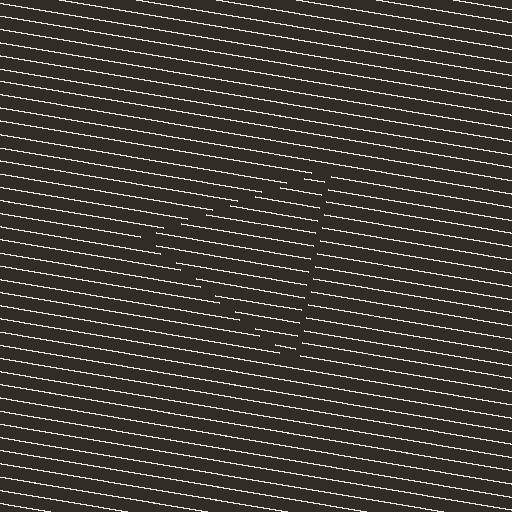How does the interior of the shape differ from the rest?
The interior of the shape contains the same grating, shifted by half a period — the contour is defined by the phase discontinuity where line-ends from the inner and outer gratings abut.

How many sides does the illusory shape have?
3 sides — the line-ends trace a triangle.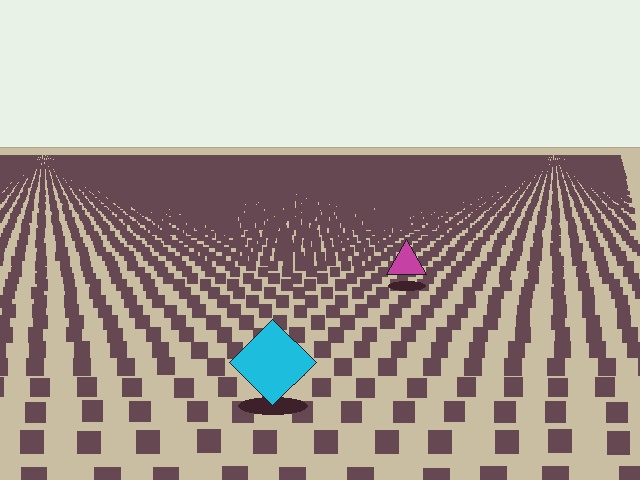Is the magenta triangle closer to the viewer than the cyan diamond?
No. The cyan diamond is closer — you can tell from the texture gradient: the ground texture is coarser near it.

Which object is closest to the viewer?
The cyan diamond is closest. The texture marks near it are larger and more spread out.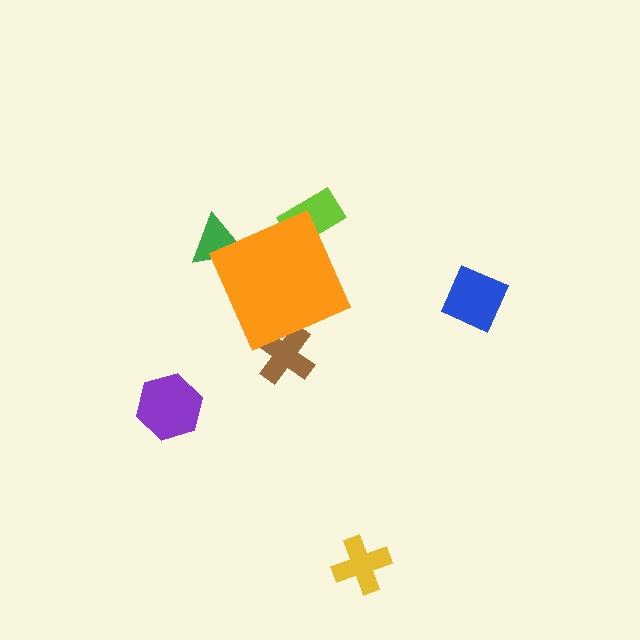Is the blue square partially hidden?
No, the blue square is fully visible.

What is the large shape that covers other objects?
An orange diamond.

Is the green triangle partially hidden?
Yes, the green triangle is partially hidden behind the orange diamond.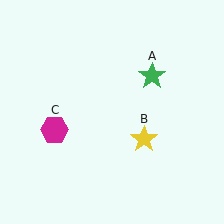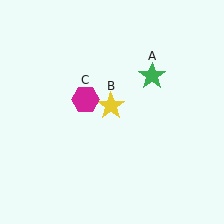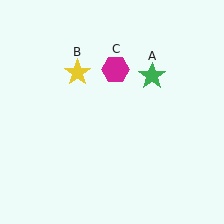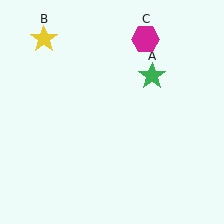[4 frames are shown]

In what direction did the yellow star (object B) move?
The yellow star (object B) moved up and to the left.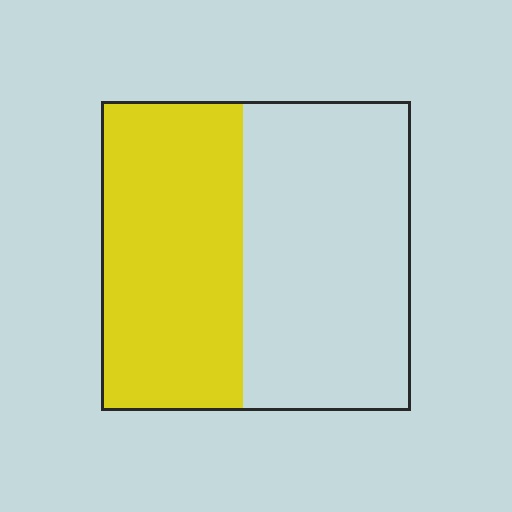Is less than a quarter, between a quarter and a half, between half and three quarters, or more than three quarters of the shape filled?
Between a quarter and a half.